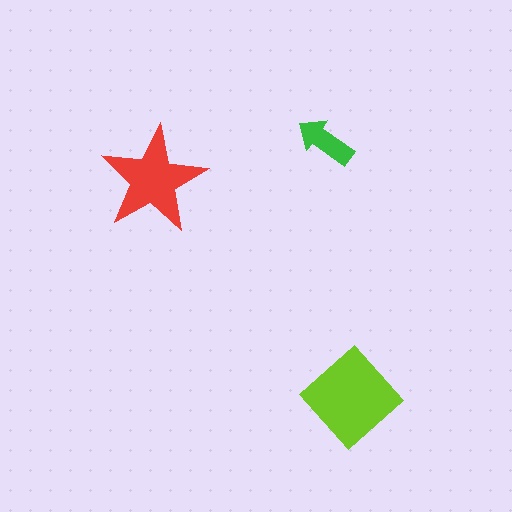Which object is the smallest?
The green arrow.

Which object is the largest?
The lime diamond.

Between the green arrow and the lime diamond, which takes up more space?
The lime diamond.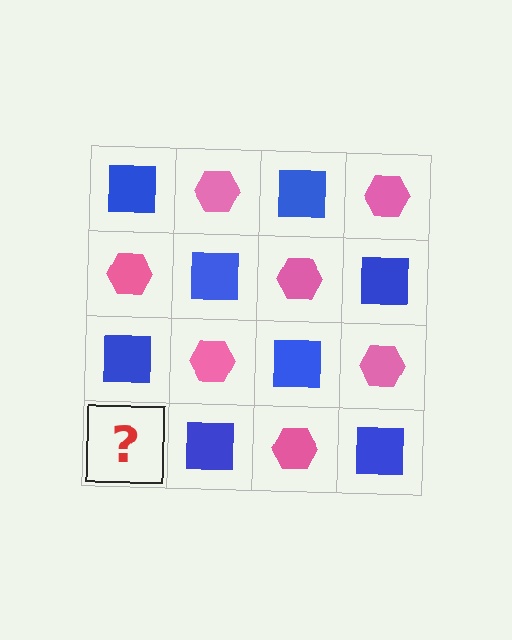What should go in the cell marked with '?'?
The missing cell should contain a pink hexagon.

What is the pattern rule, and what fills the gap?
The rule is that it alternates blue square and pink hexagon in a checkerboard pattern. The gap should be filled with a pink hexagon.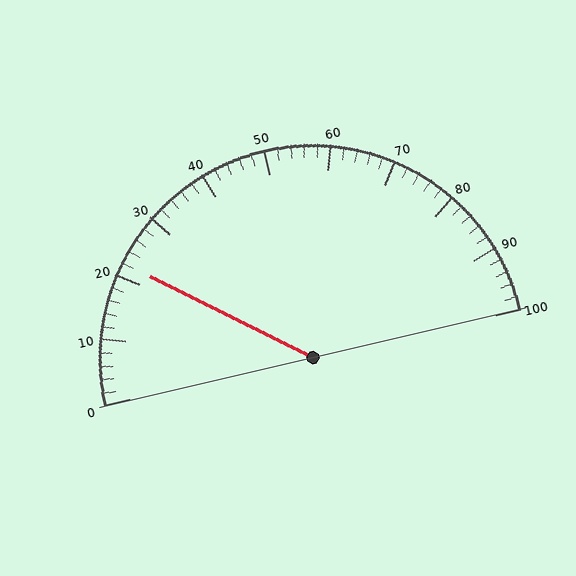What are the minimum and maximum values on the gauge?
The gauge ranges from 0 to 100.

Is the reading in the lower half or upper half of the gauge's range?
The reading is in the lower half of the range (0 to 100).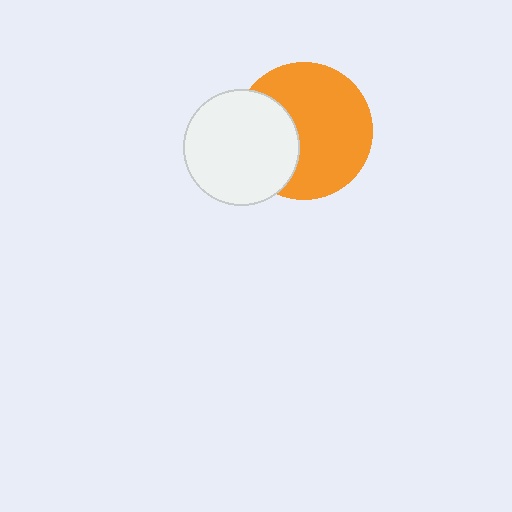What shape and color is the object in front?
The object in front is a white circle.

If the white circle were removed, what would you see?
You would see the complete orange circle.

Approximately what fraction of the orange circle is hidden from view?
Roughly 32% of the orange circle is hidden behind the white circle.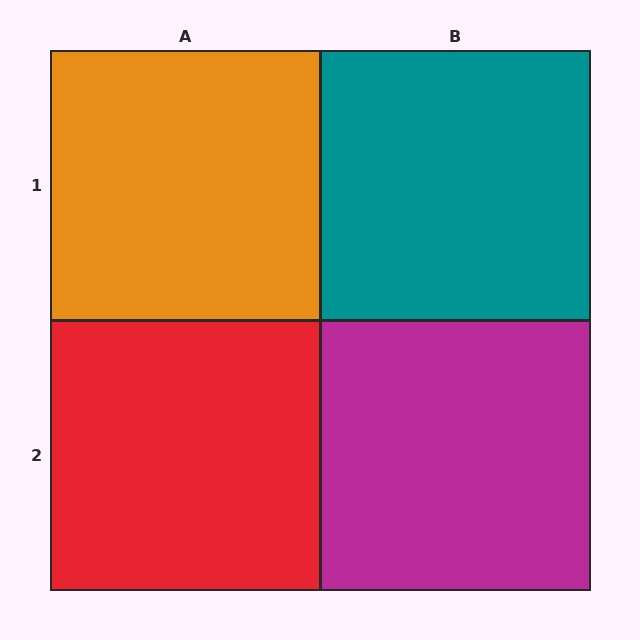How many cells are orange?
1 cell is orange.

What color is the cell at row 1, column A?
Orange.